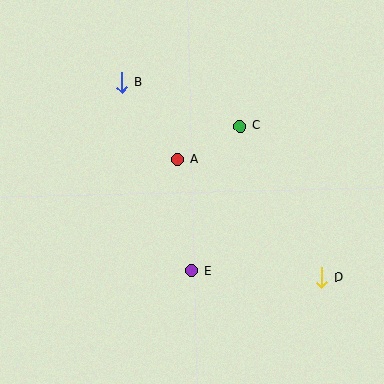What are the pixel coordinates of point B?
Point B is at (122, 82).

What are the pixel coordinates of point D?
Point D is at (322, 278).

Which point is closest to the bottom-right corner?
Point D is closest to the bottom-right corner.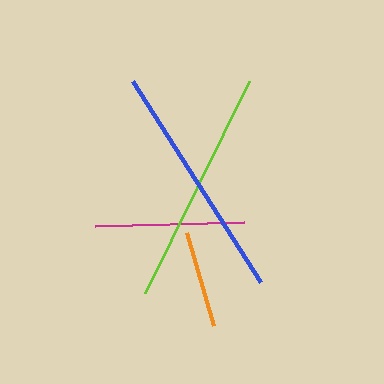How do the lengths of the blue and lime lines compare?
The blue and lime lines are approximately the same length.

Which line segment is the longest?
The blue line is the longest at approximately 238 pixels.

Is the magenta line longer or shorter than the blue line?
The blue line is longer than the magenta line.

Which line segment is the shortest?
The orange line is the shortest at approximately 96 pixels.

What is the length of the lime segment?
The lime segment is approximately 237 pixels long.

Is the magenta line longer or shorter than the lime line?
The lime line is longer than the magenta line.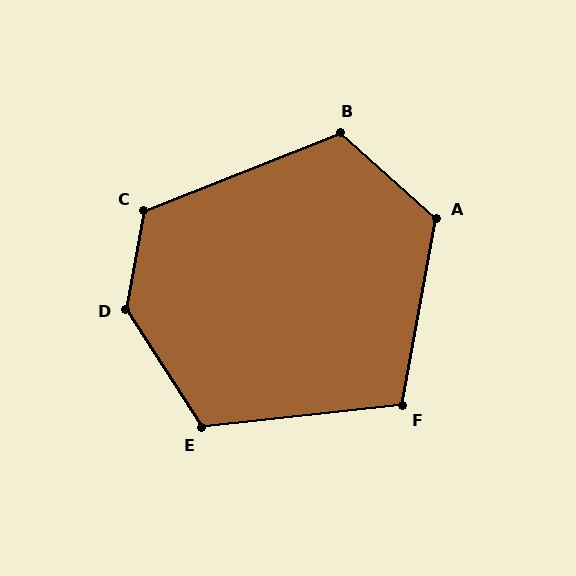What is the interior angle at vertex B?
Approximately 117 degrees (obtuse).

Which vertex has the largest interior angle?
D, at approximately 137 degrees.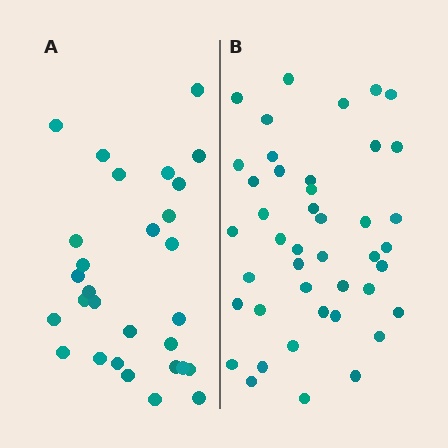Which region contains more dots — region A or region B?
Region B (the right region) has more dots.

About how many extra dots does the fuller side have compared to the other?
Region B has approximately 15 more dots than region A.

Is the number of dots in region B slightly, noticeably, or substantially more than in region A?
Region B has substantially more. The ratio is roughly 1.5 to 1.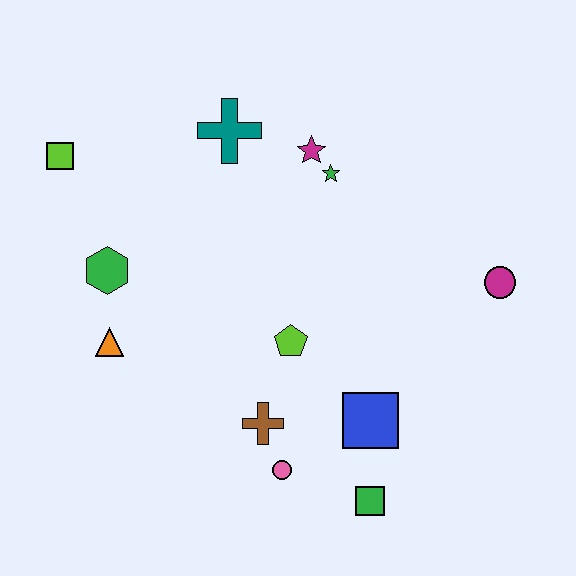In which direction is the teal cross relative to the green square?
The teal cross is above the green square.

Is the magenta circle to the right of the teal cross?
Yes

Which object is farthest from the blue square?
The lime square is farthest from the blue square.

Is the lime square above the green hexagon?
Yes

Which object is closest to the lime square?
The green hexagon is closest to the lime square.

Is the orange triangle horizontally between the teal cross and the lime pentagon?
No